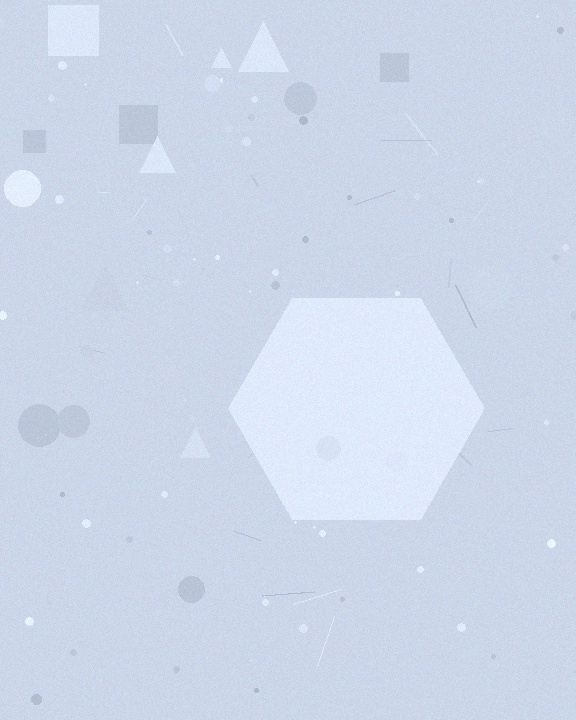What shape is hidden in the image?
A hexagon is hidden in the image.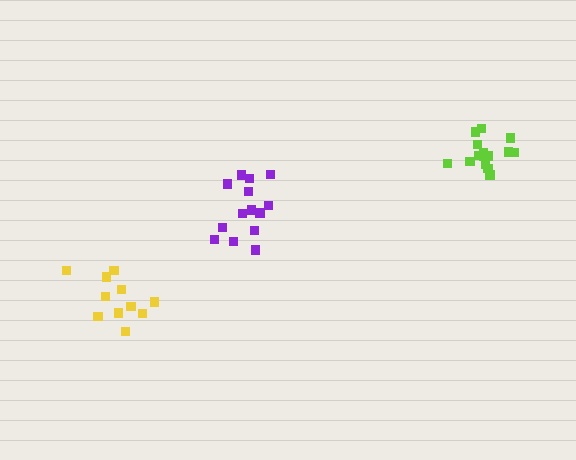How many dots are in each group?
Group 1: 15 dots, Group 2: 14 dots, Group 3: 11 dots (40 total).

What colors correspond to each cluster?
The clusters are colored: lime, purple, yellow.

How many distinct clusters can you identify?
There are 3 distinct clusters.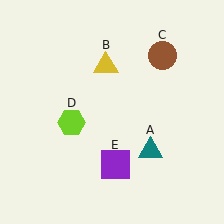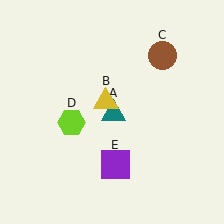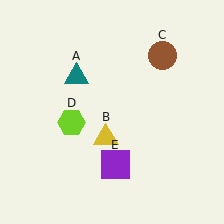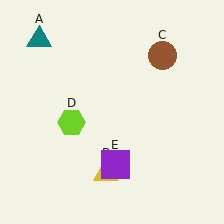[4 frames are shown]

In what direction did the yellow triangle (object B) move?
The yellow triangle (object B) moved down.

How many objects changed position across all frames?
2 objects changed position: teal triangle (object A), yellow triangle (object B).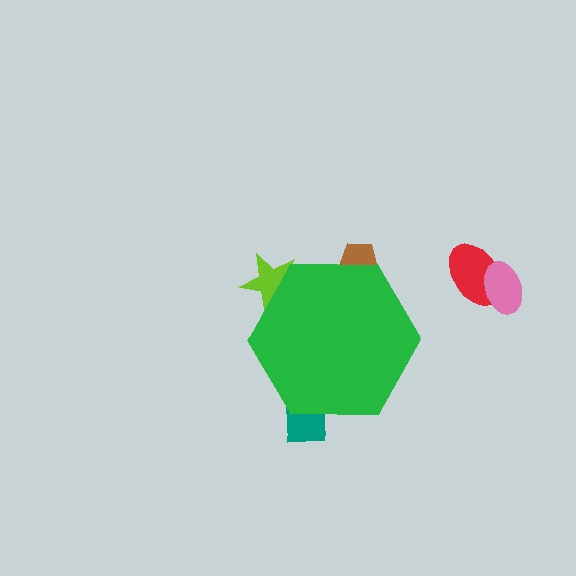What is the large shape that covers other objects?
A green hexagon.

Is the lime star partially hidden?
Yes, the lime star is partially hidden behind the green hexagon.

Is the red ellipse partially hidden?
No, the red ellipse is fully visible.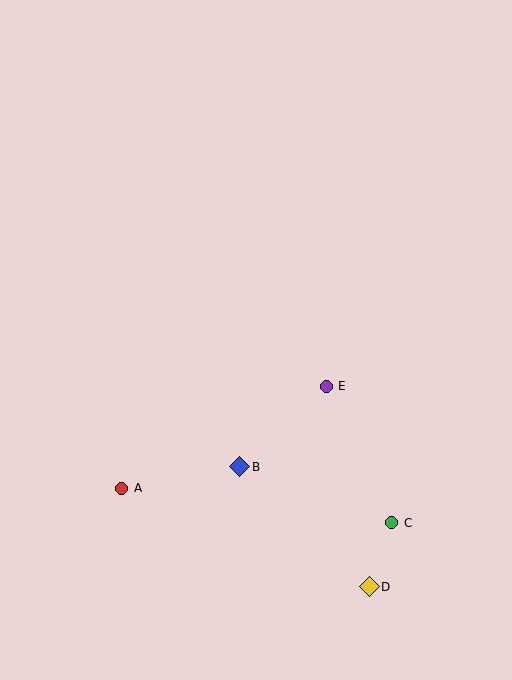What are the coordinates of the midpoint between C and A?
The midpoint between C and A is at (257, 506).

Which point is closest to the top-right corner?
Point E is closest to the top-right corner.